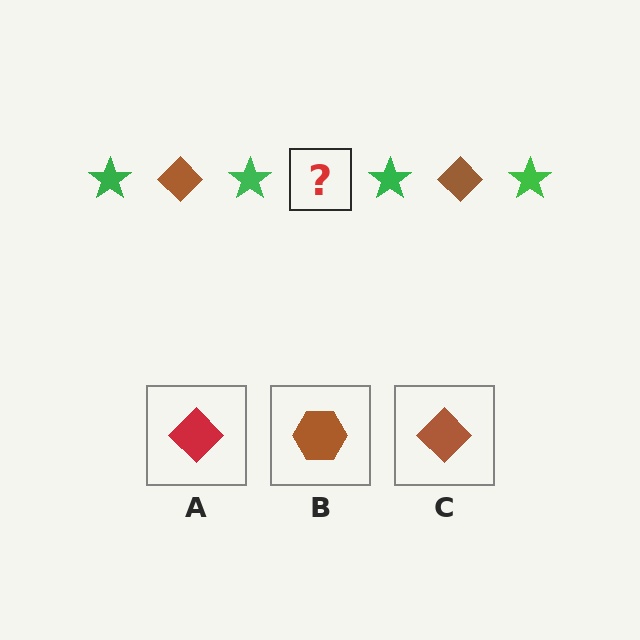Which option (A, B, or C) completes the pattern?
C.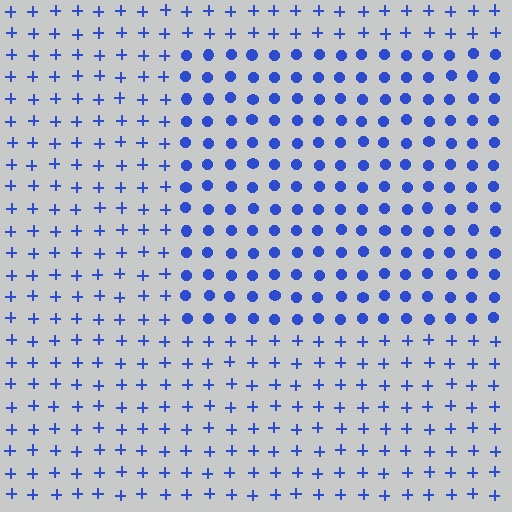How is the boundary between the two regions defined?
The boundary is defined by a change in element shape: circles inside vs. plus signs outside. All elements share the same color and spacing.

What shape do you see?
I see a rectangle.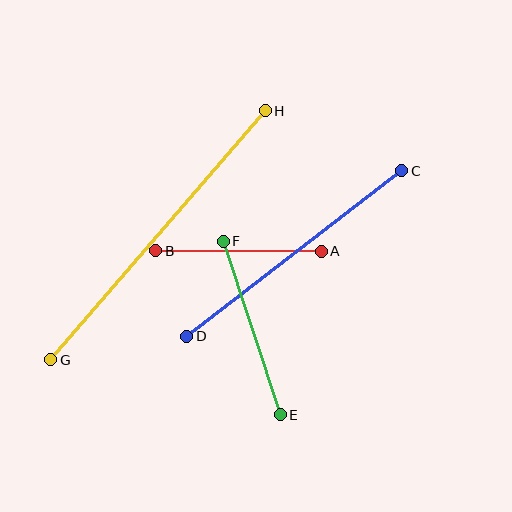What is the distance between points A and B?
The distance is approximately 165 pixels.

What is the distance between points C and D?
The distance is approximately 271 pixels.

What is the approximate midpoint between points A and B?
The midpoint is at approximately (239, 251) pixels.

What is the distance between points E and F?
The distance is approximately 182 pixels.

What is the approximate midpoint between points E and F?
The midpoint is at approximately (252, 328) pixels.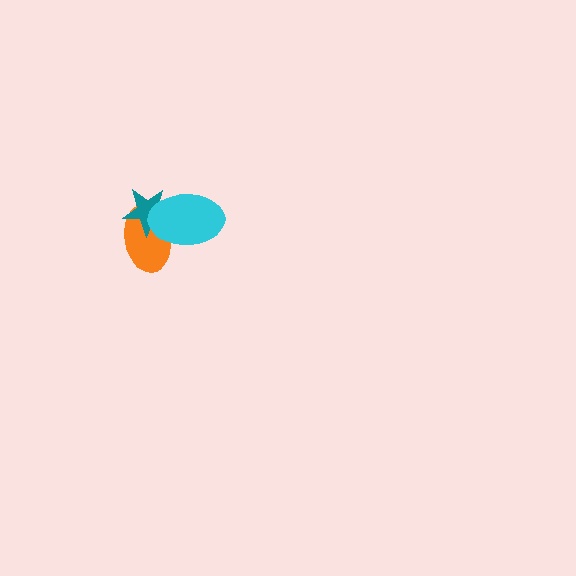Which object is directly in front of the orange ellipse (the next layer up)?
The teal star is directly in front of the orange ellipse.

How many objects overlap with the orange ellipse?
2 objects overlap with the orange ellipse.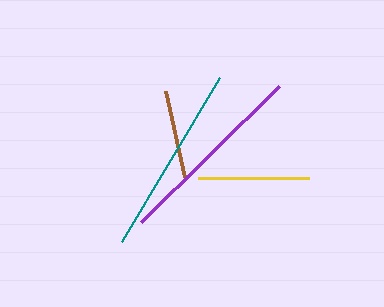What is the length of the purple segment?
The purple segment is approximately 195 pixels long.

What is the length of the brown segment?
The brown segment is approximately 88 pixels long.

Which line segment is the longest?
The purple line is the longest at approximately 195 pixels.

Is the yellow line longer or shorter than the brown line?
The yellow line is longer than the brown line.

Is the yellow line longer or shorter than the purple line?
The purple line is longer than the yellow line.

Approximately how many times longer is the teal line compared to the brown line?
The teal line is approximately 2.2 times the length of the brown line.